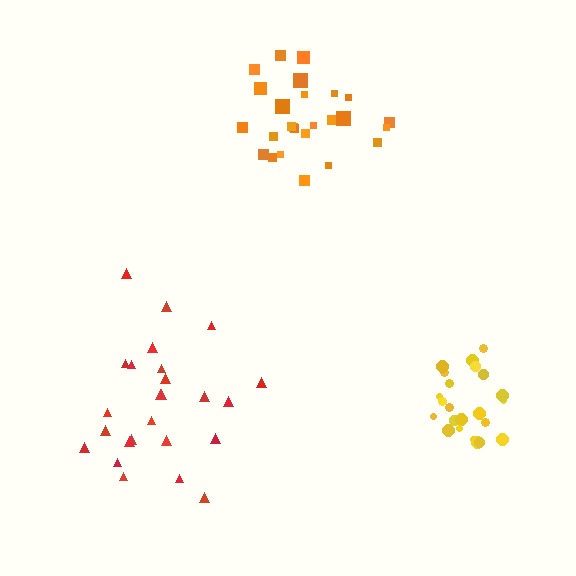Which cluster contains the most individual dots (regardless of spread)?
Orange (27).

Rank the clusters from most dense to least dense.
yellow, orange, red.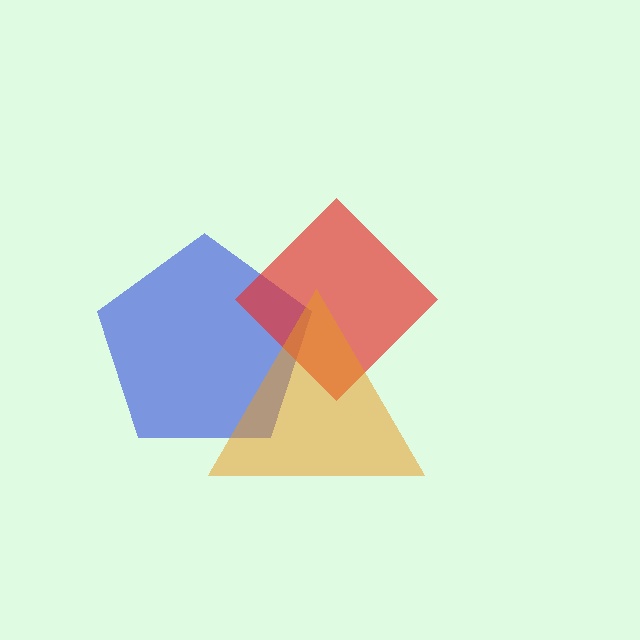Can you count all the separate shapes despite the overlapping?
Yes, there are 3 separate shapes.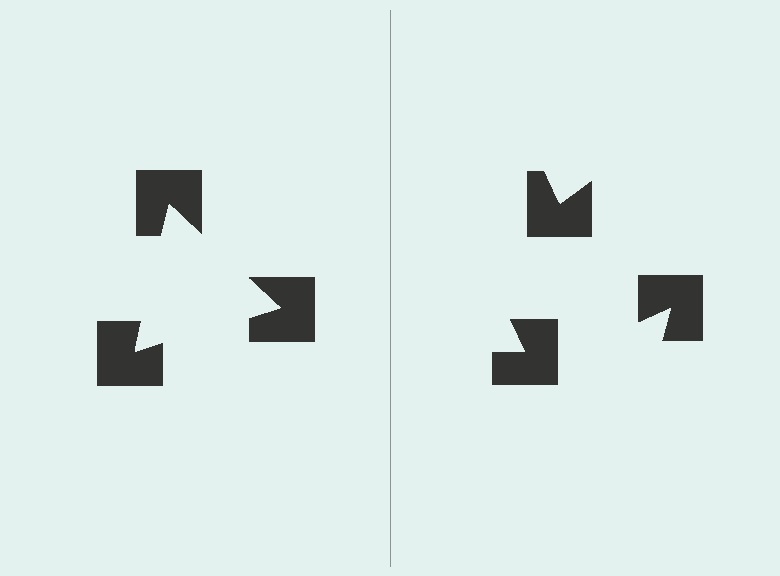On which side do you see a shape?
An illusory triangle appears on the left side. On the right side the wedge cuts are rotated, so no coherent shape forms.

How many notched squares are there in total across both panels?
6 — 3 on each side.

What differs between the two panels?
The notched squares are positioned identically on both sides; only the wedge orientations differ. On the left they align to a triangle; on the right they are misaligned.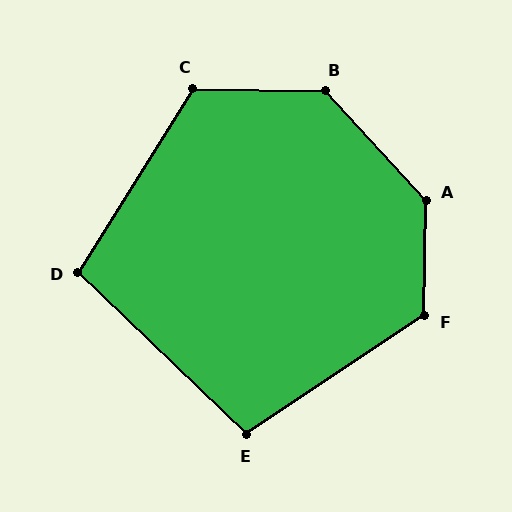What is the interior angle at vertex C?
Approximately 121 degrees (obtuse).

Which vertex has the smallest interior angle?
D, at approximately 102 degrees.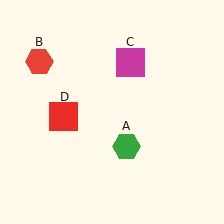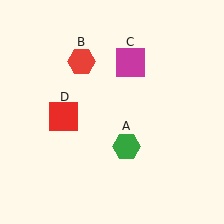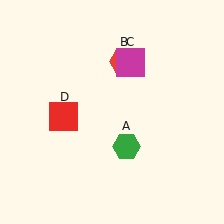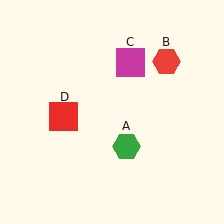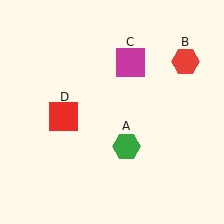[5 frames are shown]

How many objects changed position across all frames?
1 object changed position: red hexagon (object B).